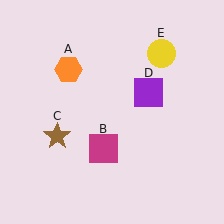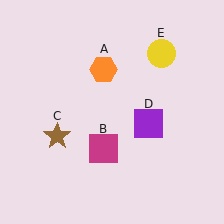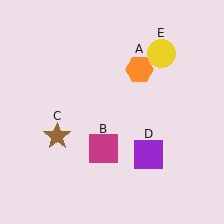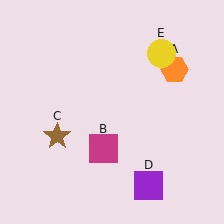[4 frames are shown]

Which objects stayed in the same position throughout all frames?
Magenta square (object B) and brown star (object C) and yellow circle (object E) remained stationary.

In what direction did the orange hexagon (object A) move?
The orange hexagon (object A) moved right.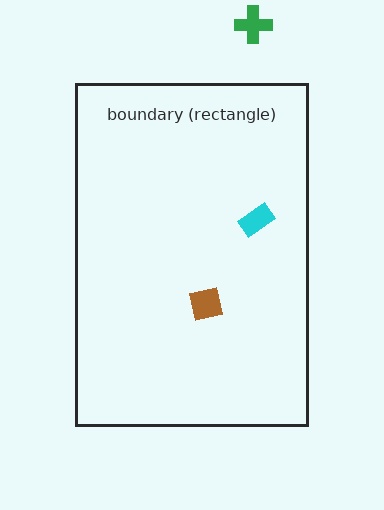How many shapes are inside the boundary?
2 inside, 1 outside.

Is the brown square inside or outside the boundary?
Inside.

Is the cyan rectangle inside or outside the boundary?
Inside.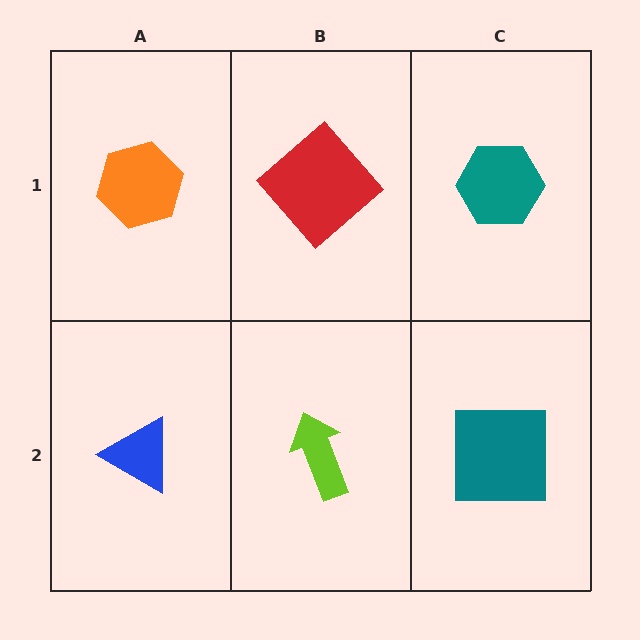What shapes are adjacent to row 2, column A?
An orange hexagon (row 1, column A), a lime arrow (row 2, column B).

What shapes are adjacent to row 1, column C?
A teal square (row 2, column C), a red diamond (row 1, column B).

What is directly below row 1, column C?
A teal square.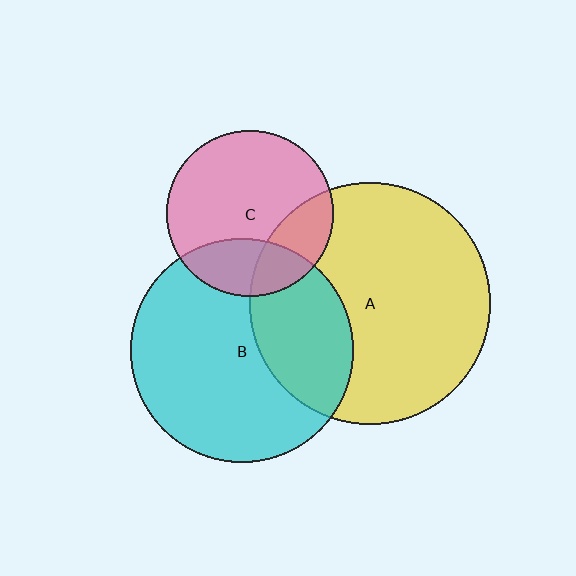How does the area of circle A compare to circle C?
Approximately 2.1 times.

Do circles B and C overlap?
Yes.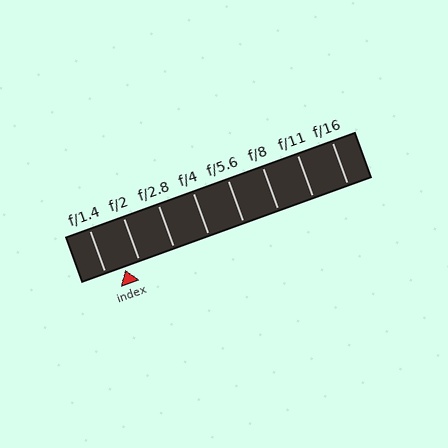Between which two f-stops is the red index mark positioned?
The index mark is between f/1.4 and f/2.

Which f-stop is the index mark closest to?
The index mark is closest to f/2.